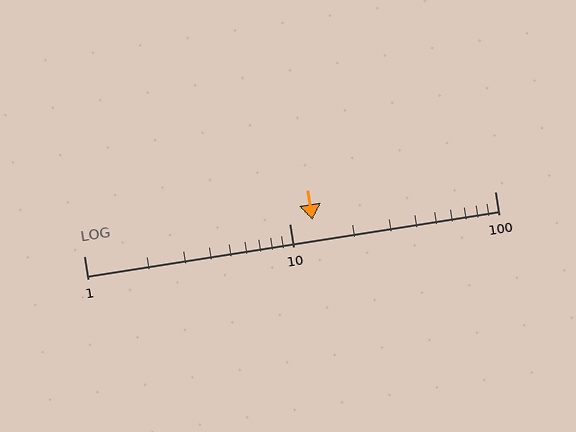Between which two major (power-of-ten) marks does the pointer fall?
The pointer is between 10 and 100.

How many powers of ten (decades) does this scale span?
The scale spans 2 decades, from 1 to 100.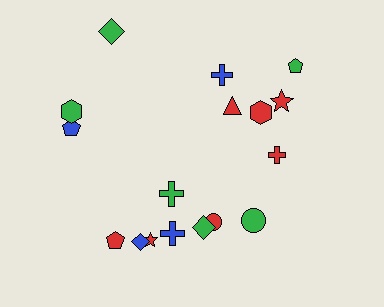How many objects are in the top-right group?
There are 6 objects.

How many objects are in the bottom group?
There are 8 objects.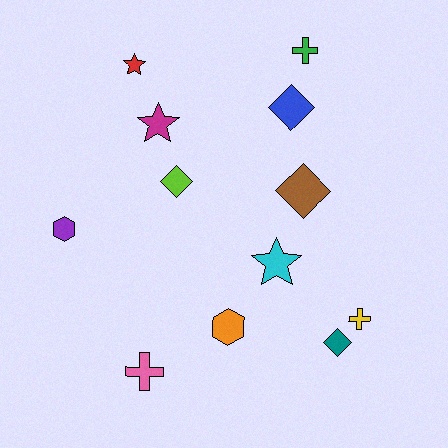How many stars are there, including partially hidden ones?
There are 3 stars.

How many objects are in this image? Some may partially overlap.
There are 12 objects.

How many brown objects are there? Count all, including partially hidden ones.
There is 1 brown object.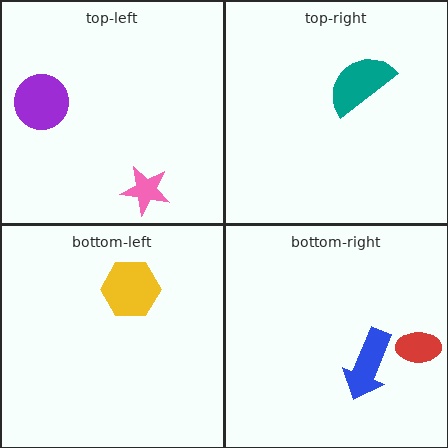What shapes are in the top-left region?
The pink star, the purple circle.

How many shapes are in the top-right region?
1.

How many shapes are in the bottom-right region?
2.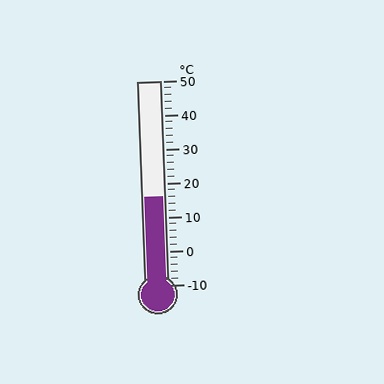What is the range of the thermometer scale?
The thermometer scale ranges from -10°C to 50°C.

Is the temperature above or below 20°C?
The temperature is below 20°C.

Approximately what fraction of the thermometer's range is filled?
The thermometer is filled to approximately 45% of its range.